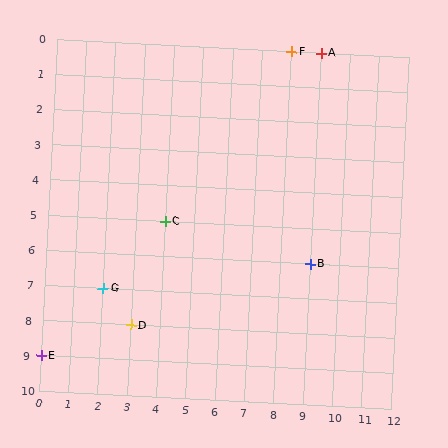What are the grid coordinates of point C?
Point C is at grid coordinates (4, 5).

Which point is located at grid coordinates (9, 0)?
Point A is at (9, 0).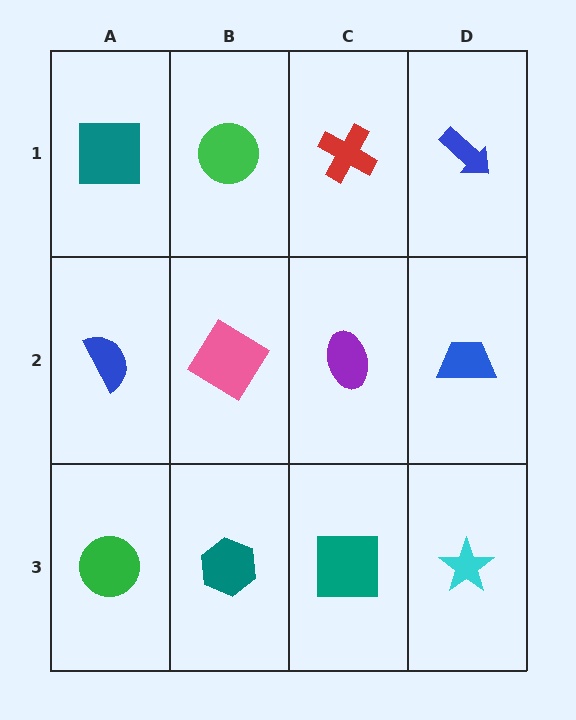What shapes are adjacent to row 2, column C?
A red cross (row 1, column C), a teal square (row 3, column C), a pink diamond (row 2, column B), a blue trapezoid (row 2, column D).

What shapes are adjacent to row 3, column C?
A purple ellipse (row 2, column C), a teal hexagon (row 3, column B), a cyan star (row 3, column D).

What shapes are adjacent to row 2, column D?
A blue arrow (row 1, column D), a cyan star (row 3, column D), a purple ellipse (row 2, column C).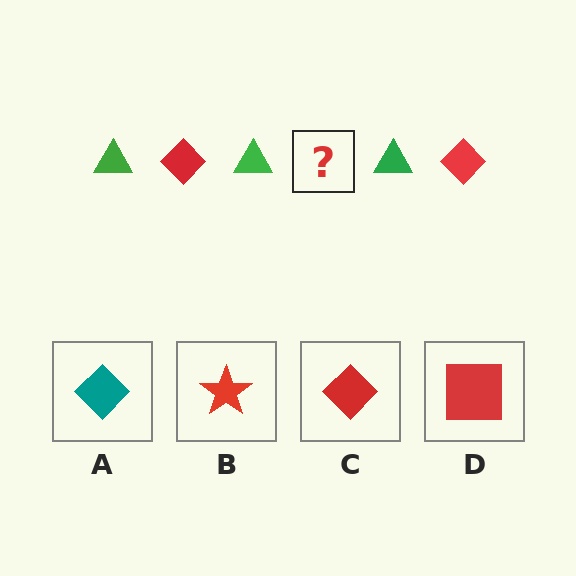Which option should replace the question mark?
Option C.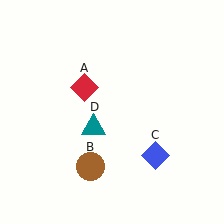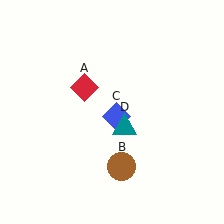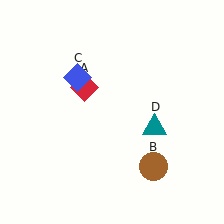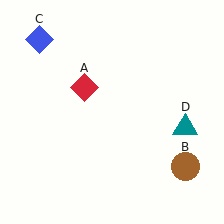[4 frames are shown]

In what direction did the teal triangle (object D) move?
The teal triangle (object D) moved right.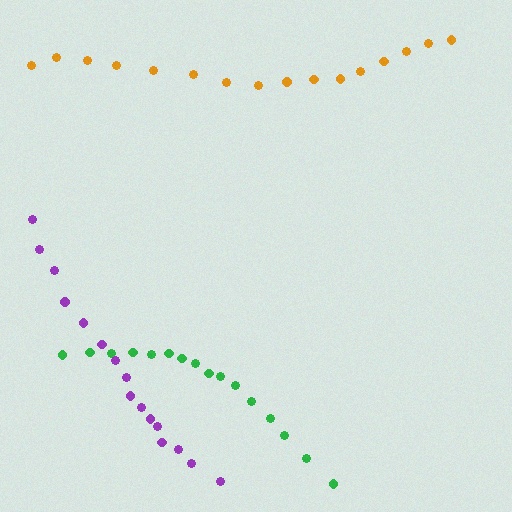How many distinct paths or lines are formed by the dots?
There are 3 distinct paths.